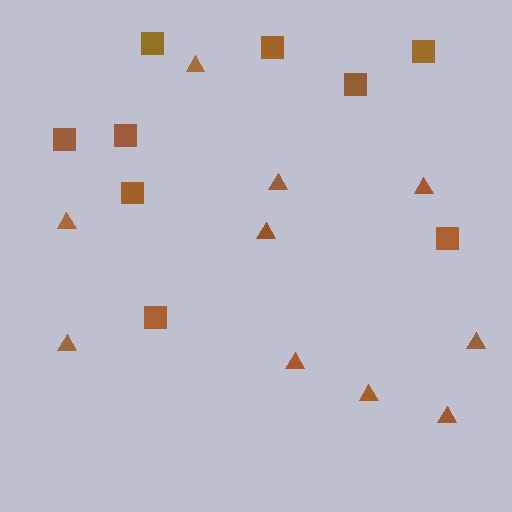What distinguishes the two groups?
There are 2 groups: one group of triangles (10) and one group of squares (9).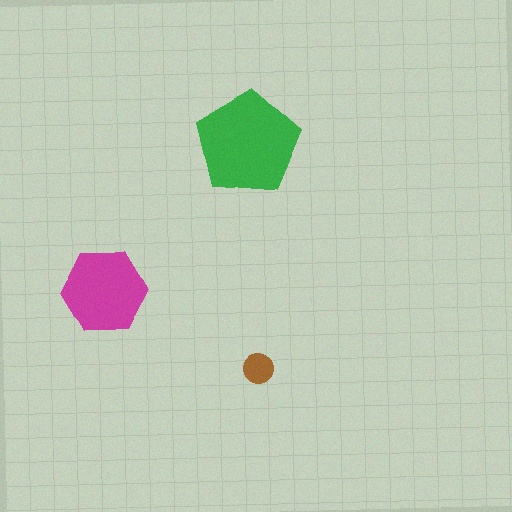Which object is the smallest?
The brown circle.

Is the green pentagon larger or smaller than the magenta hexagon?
Larger.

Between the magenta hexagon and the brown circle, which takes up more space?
The magenta hexagon.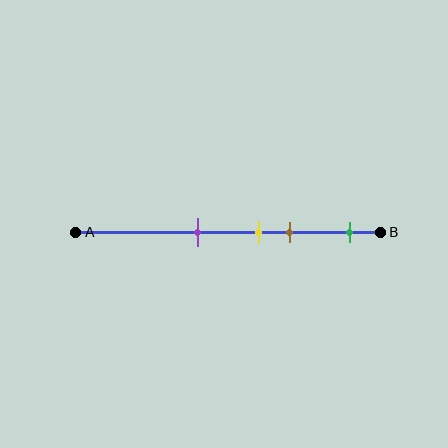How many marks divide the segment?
There are 4 marks dividing the segment.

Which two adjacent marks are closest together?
The yellow and brown marks are the closest adjacent pair.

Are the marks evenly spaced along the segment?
No, the marks are not evenly spaced.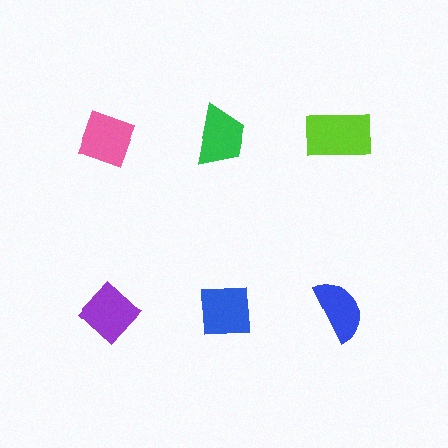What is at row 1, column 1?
A pink diamond.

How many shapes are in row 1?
3 shapes.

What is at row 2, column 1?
A purple diamond.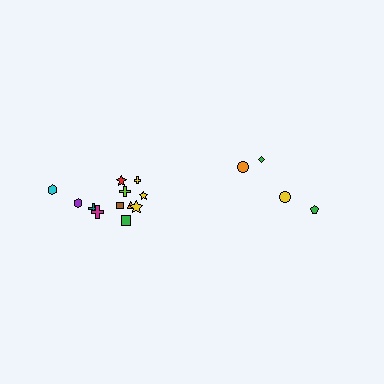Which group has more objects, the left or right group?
The left group.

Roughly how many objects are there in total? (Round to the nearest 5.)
Roughly 15 objects in total.